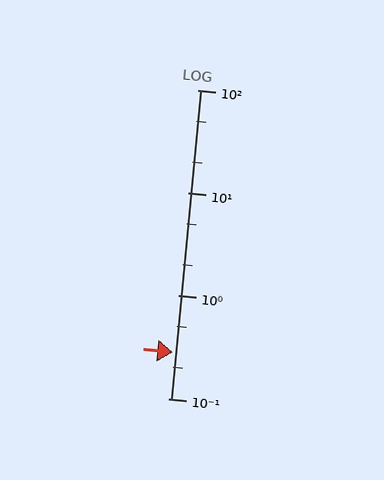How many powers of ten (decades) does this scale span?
The scale spans 3 decades, from 0.1 to 100.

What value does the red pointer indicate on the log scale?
The pointer indicates approximately 0.28.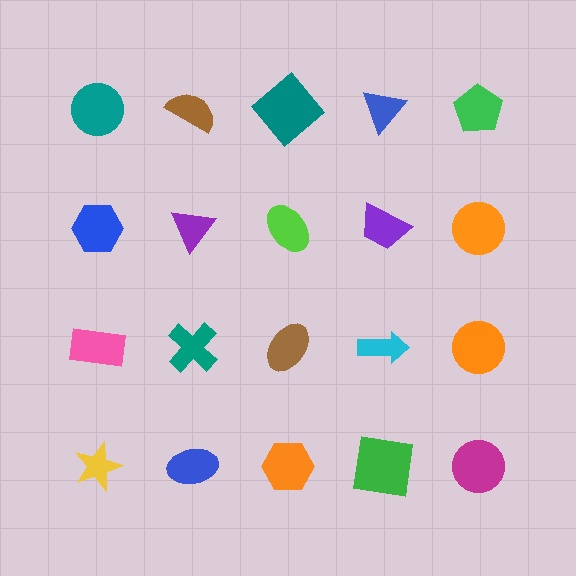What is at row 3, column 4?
A cyan arrow.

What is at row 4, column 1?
A yellow star.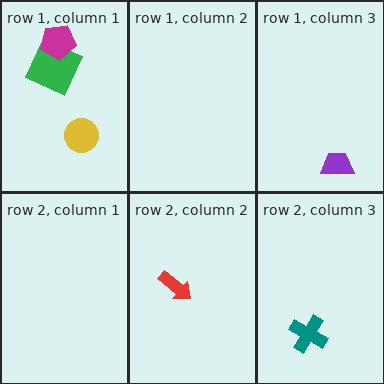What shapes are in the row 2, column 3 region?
The teal cross.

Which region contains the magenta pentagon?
The row 1, column 1 region.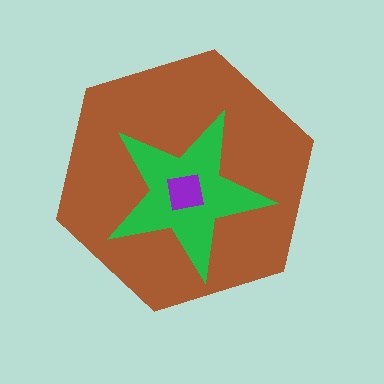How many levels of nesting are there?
3.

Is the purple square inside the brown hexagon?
Yes.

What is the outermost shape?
The brown hexagon.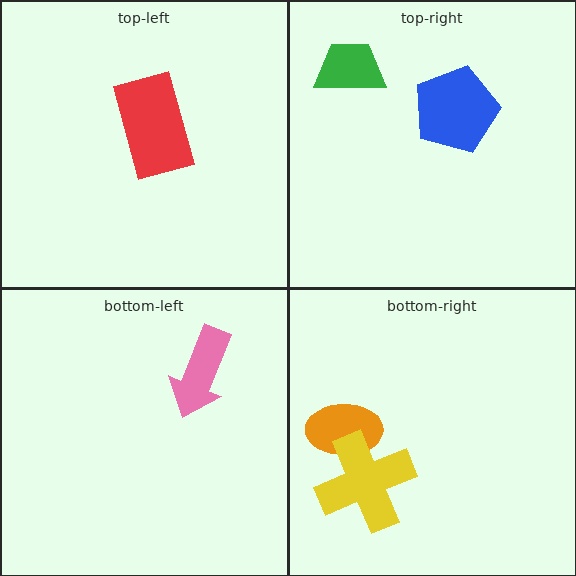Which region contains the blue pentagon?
The top-right region.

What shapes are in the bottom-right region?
The orange ellipse, the yellow cross.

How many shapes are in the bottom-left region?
1.